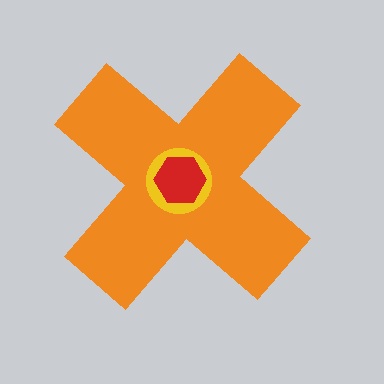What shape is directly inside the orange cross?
The yellow circle.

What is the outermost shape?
The orange cross.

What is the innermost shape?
The red hexagon.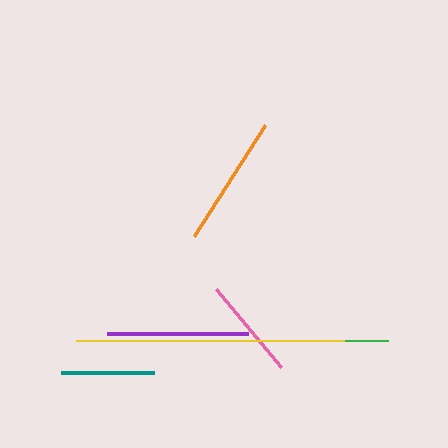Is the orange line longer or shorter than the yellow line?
The yellow line is longer than the orange line.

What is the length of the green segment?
The green segment is approximately 205 pixels long.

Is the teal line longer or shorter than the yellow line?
The yellow line is longer than the teal line.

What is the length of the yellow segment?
The yellow segment is approximately 267 pixels long.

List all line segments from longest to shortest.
From longest to shortest: yellow, green, purple, orange, pink, teal.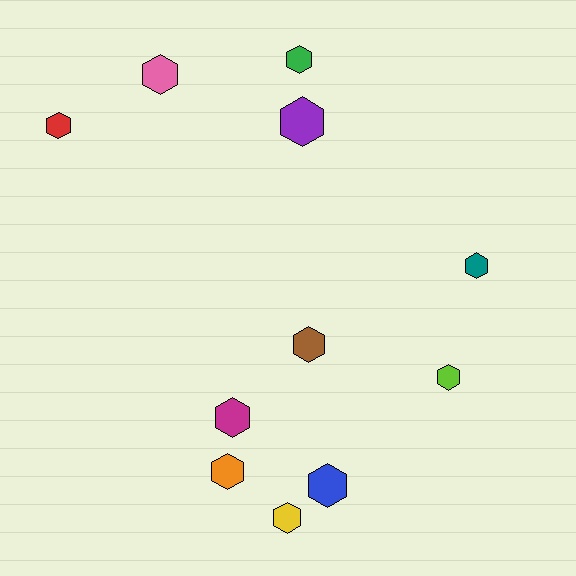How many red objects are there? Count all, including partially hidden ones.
There is 1 red object.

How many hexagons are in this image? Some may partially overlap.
There are 11 hexagons.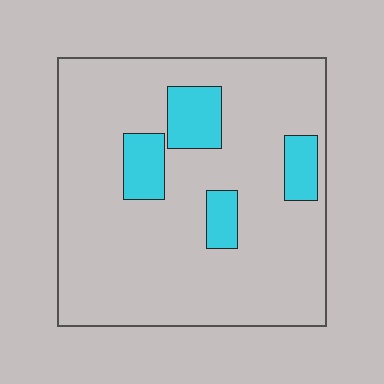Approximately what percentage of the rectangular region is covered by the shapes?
Approximately 15%.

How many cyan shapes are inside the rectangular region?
4.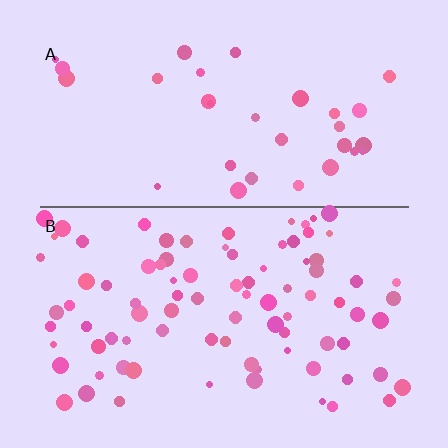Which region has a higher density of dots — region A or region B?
B (the bottom).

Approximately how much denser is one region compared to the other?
Approximately 2.6× — region B over region A.